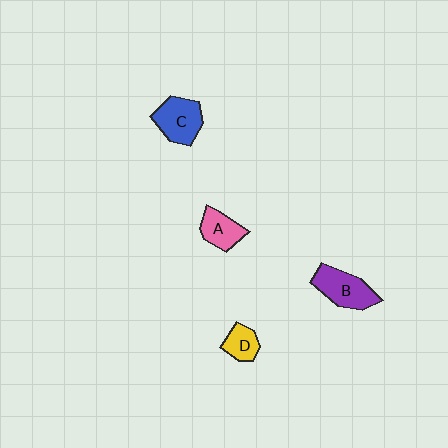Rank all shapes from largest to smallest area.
From largest to smallest: B (purple), C (blue), A (pink), D (yellow).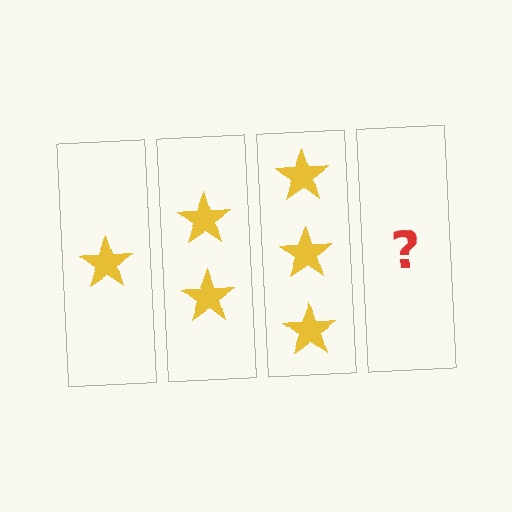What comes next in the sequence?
The next element should be 4 stars.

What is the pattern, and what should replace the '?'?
The pattern is that each step adds one more star. The '?' should be 4 stars.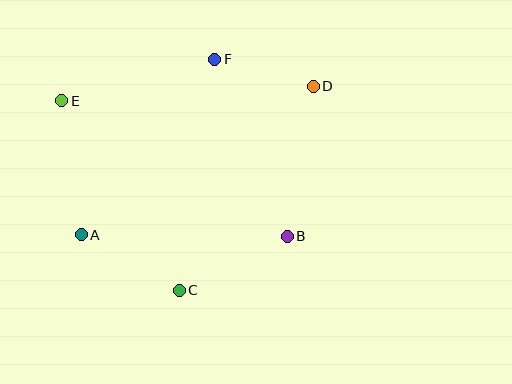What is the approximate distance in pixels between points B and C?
The distance between B and C is approximately 121 pixels.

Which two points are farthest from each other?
Points A and D are farthest from each other.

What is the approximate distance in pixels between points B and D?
The distance between B and D is approximately 152 pixels.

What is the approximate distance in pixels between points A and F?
The distance between A and F is approximately 221 pixels.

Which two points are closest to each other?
Points D and F are closest to each other.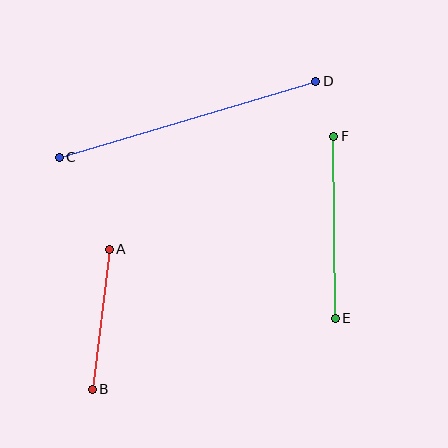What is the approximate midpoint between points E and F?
The midpoint is at approximately (334, 227) pixels.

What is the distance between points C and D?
The distance is approximately 268 pixels.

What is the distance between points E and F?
The distance is approximately 182 pixels.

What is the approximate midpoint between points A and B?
The midpoint is at approximately (101, 319) pixels.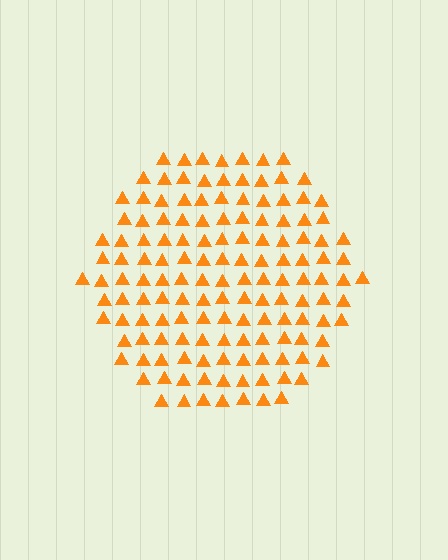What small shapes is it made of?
It is made of small triangles.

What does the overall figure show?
The overall figure shows a hexagon.